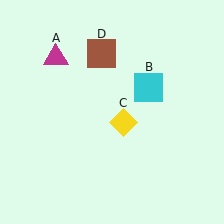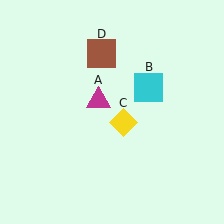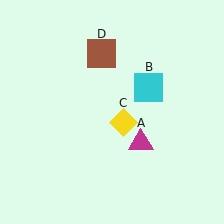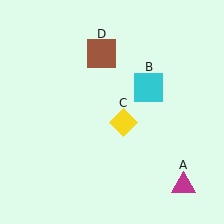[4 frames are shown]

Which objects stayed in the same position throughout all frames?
Cyan square (object B) and yellow diamond (object C) and brown square (object D) remained stationary.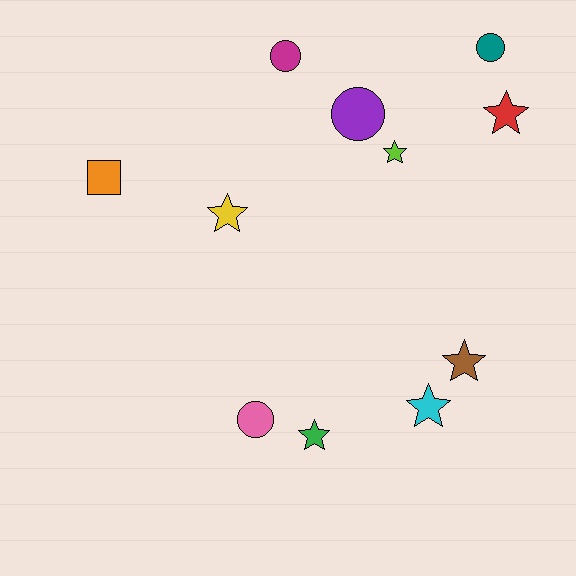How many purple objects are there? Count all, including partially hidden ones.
There is 1 purple object.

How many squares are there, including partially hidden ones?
There is 1 square.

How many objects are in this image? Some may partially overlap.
There are 11 objects.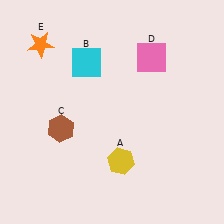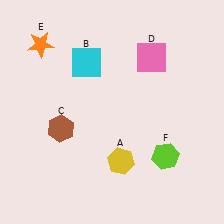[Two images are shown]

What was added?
A lime hexagon (F) was added in Image 2.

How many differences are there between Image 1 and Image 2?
There is 1 difference between the two images.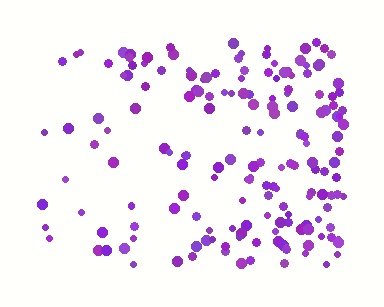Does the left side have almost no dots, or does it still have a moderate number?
Still a moderate number, just noticeably fewer than the right.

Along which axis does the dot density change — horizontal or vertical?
Horizontal.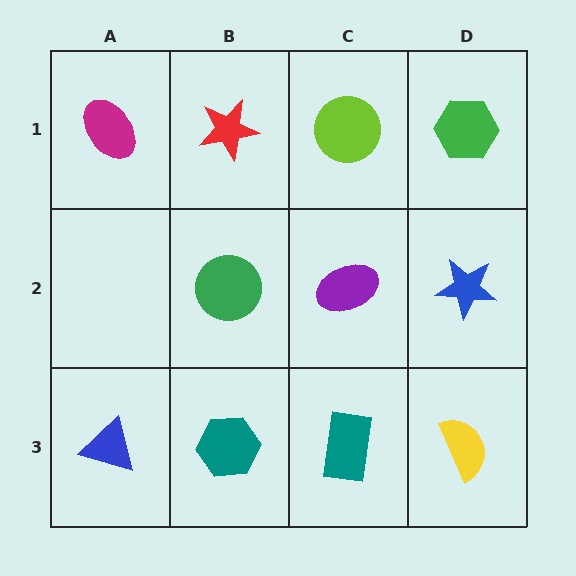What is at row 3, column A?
A blue triangle.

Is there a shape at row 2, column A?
No, that cell is empty.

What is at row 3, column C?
A teal rectangle.